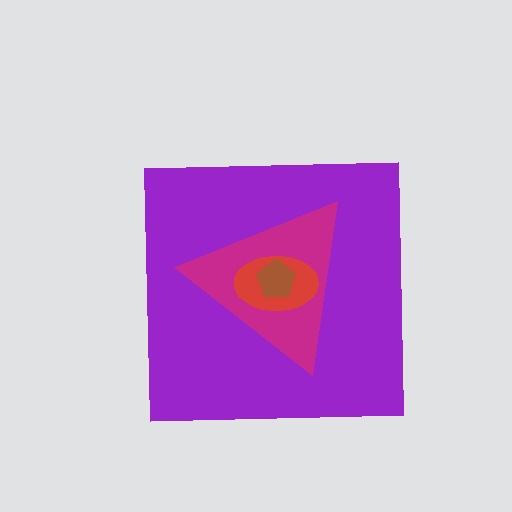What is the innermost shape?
The brown pentagon.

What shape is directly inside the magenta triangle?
The red ellipse.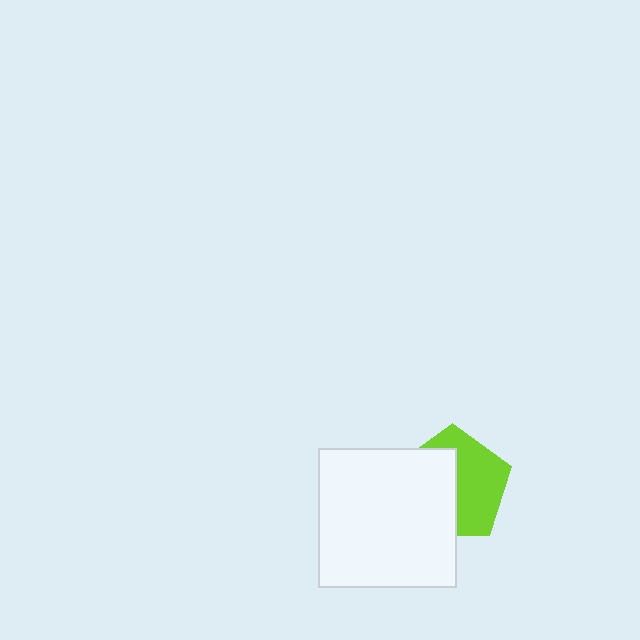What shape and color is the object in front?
The object in front is a white square.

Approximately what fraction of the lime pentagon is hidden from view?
Roughly 50% of the lime pentagon is hidden behind the white square.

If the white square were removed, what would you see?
You would see the complete lime pentagon.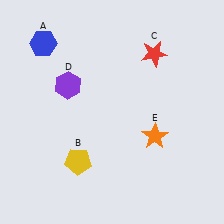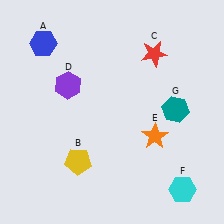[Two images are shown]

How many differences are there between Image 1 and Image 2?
There are 2 differences between the two images.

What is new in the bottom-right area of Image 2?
A cyan hexagon (F) was added in the bottom-right area of Image 2.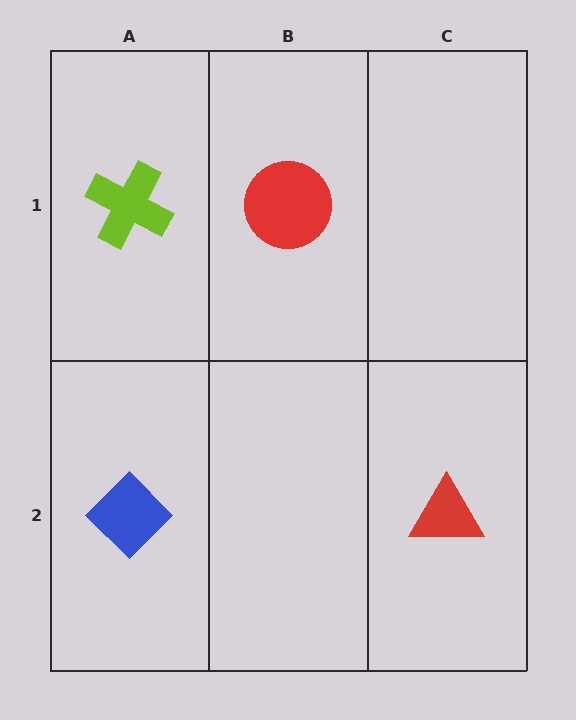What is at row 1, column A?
A lime cross.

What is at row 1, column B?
A red circle.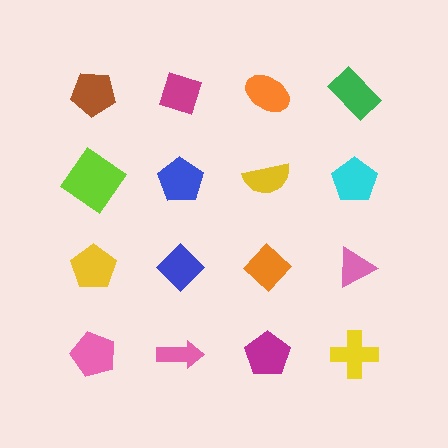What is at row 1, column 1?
A brown pentagon.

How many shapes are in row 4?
4 shapes.